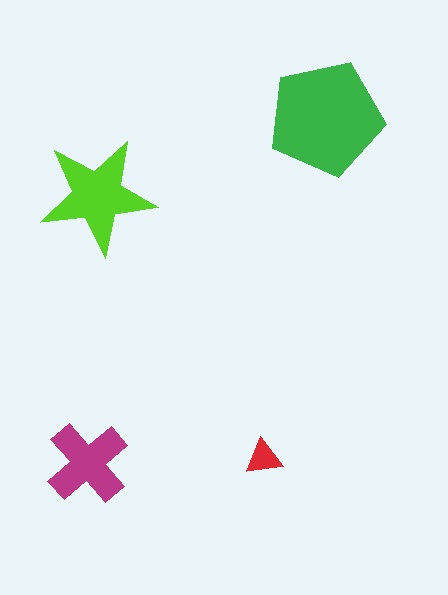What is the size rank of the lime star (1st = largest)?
2nd.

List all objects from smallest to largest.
The red triangle, the magenta cross, the lime star, the green pentagon.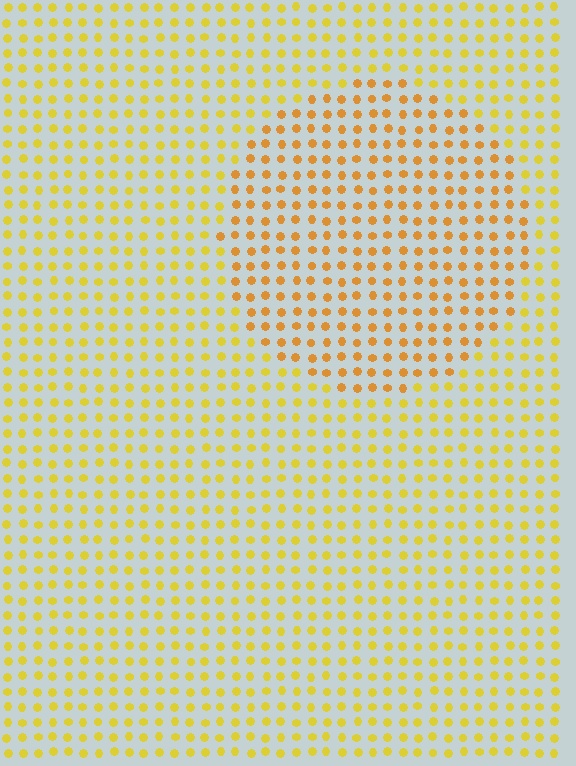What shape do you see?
I see a circle.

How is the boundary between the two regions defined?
The boundary is defined purely by a slight shift in hue (about 22 degrees). Spacing, size, and orientation are identical on both sides.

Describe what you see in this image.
The image is filled with small yellow elements in a uniform arrangement. A circle-shaped region is visible where the elements are tinted to a slightly different hue, forming a subtle color boundary.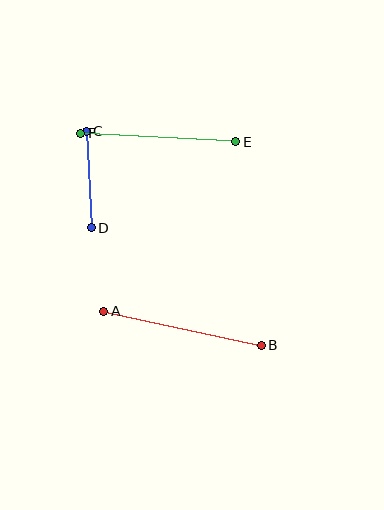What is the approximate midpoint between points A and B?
The midpoint is at approximately (183, 328) pixels.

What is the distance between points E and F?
The distance is approximately 156 pixels.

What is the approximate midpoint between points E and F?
The midpoint is at approximately (158, 138) pixels.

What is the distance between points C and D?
The distance is approximately 97 pixels.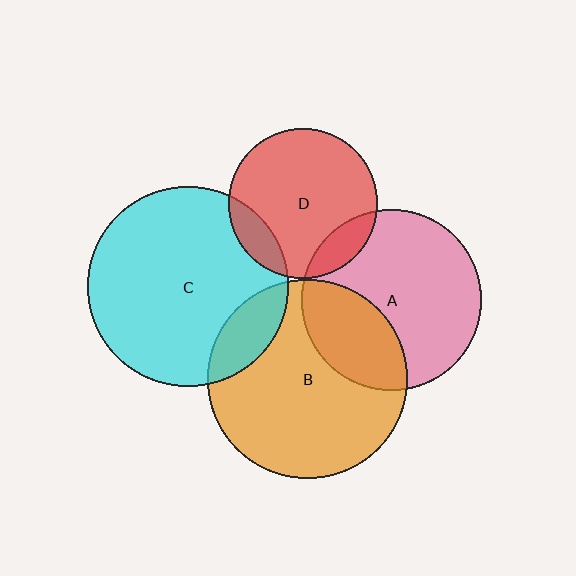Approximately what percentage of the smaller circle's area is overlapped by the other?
Approximately 15%.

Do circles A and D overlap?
Yes.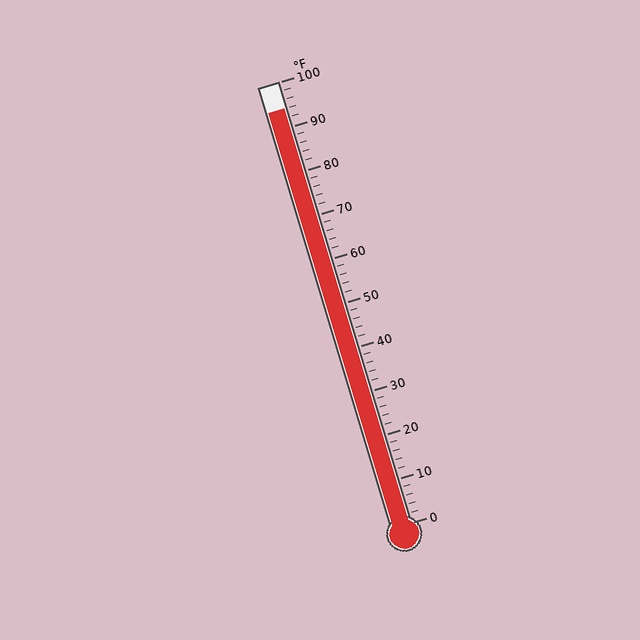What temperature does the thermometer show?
The thermometer shows approximately 94°F.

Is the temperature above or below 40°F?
The temperature is above 40°F.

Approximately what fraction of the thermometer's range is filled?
The thermometer is filled to approximately 95% of its range.